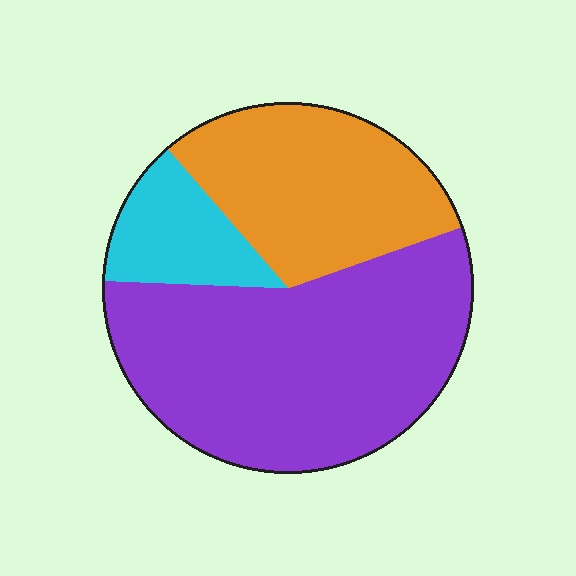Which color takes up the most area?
Purple, at roughly 55%.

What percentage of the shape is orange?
Orange covers around 30% of the shape.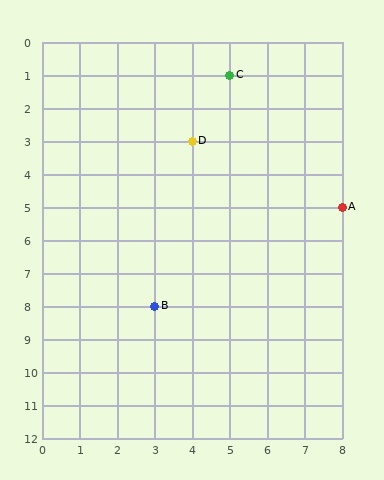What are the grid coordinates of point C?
Point C is at grid coordinates (5, 1).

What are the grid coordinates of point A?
Point A is at grid coordinates (8, 5).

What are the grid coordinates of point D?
Point D is at grid coordinates (4, 3).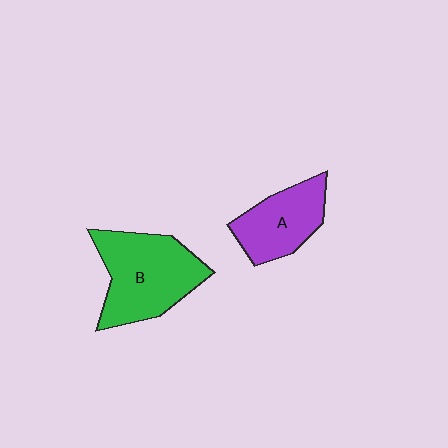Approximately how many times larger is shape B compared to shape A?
Approximately 1.5 times.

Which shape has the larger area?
Shape B (green).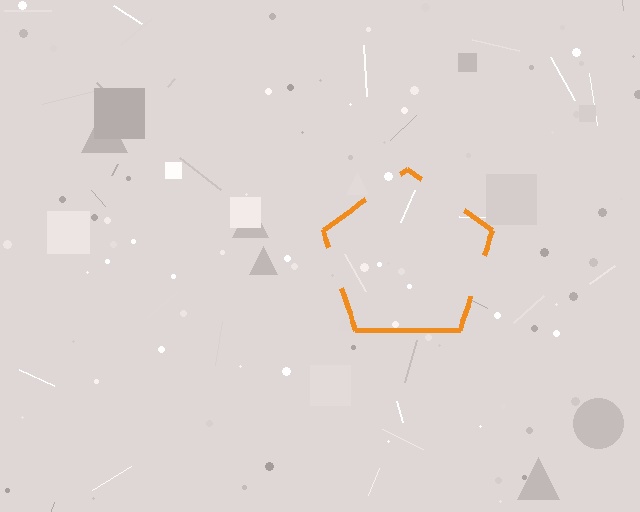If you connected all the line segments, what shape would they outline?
They would outline a pentagon.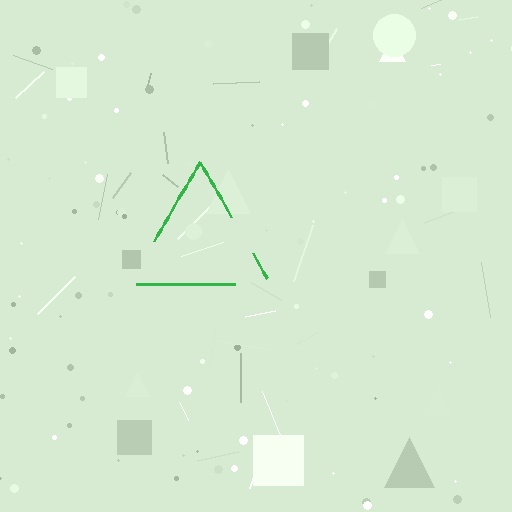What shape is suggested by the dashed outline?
The dashed outline suggests a triangle.